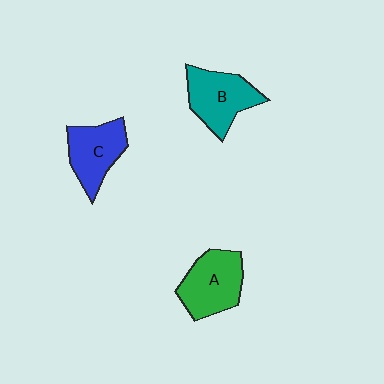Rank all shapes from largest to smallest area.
From largest to smallest: A (green), B (teal), C (blue).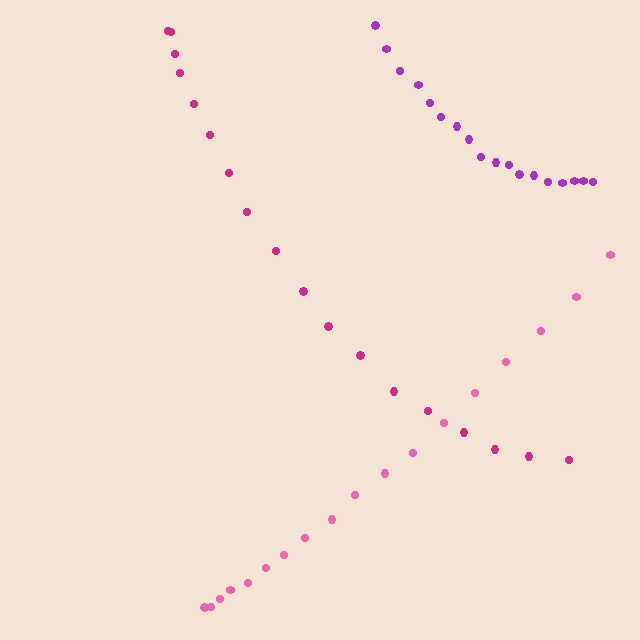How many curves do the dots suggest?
There are 3 distinct paths.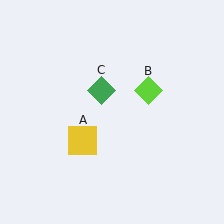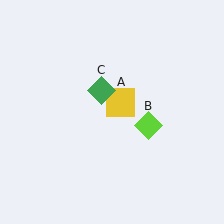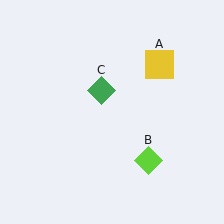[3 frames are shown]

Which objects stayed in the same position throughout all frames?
Green diamond (object C) remained stationary.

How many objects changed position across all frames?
2 objects changed position: yellow square (object A), lime diamond (object B).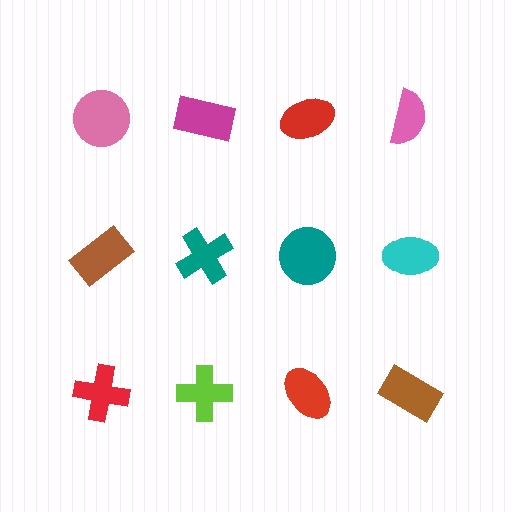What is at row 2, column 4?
A cyan ellipse.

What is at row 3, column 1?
A red cross.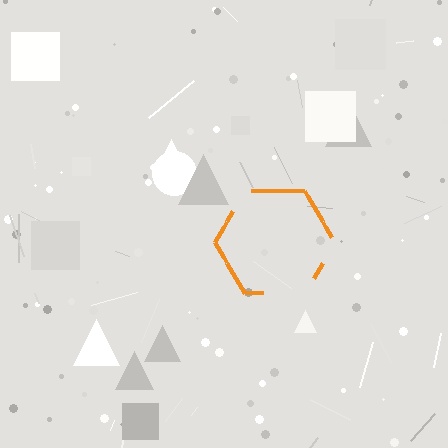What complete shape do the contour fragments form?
The contour fragments form a hexagon.